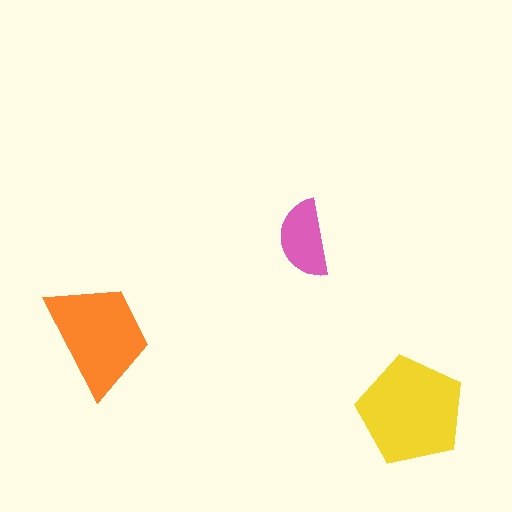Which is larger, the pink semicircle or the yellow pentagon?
The yellow pentagon.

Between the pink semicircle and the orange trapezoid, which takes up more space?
The orange trapezoid.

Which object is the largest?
The yellow pentagon.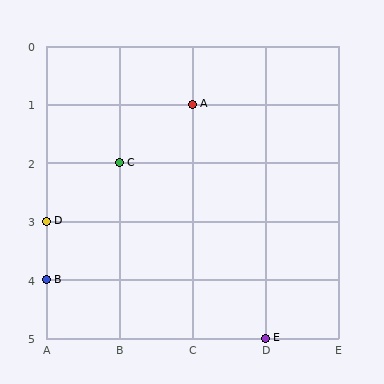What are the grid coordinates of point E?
Point E is at grid coordinates (D, 5).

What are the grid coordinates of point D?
Point D is at grid coordinates (A, 3).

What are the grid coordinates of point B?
Point B is at grid coordinates (A, 4).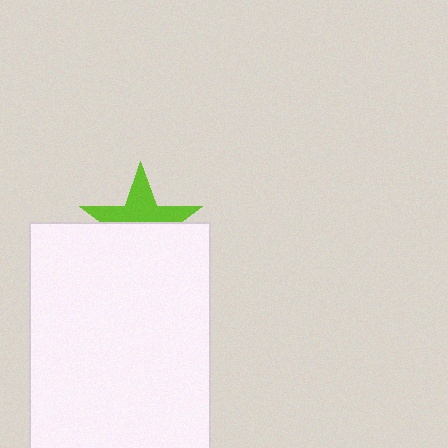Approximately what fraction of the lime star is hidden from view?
Roughly 53% of the lime star is hidden behind the white rectangle.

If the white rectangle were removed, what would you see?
You would see the complete lime star.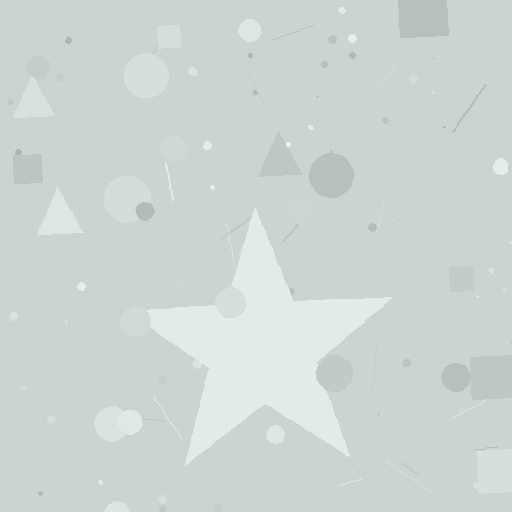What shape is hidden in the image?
A star is hidden in the image.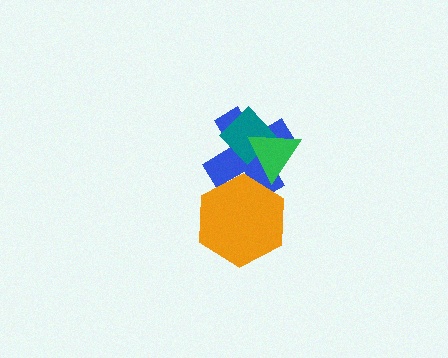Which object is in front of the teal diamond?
The green triangle is in front of the teal diamond.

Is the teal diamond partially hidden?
Yes, it is partially covered by another shape.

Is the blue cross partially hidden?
Yes, it is partially covered by another shape.